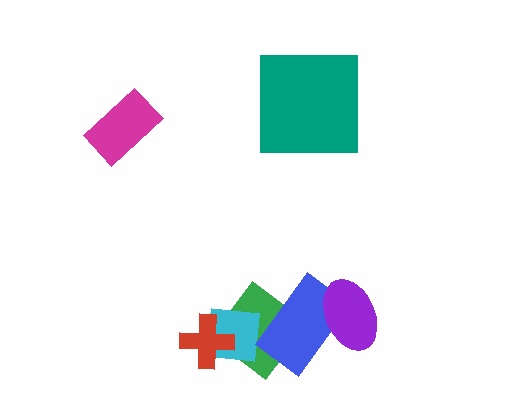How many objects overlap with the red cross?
2 objects overlap with the red cross.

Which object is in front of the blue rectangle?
The purple ellipse is in front of the blue rectangle.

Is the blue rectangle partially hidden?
Yes, it is partially covered by another shape.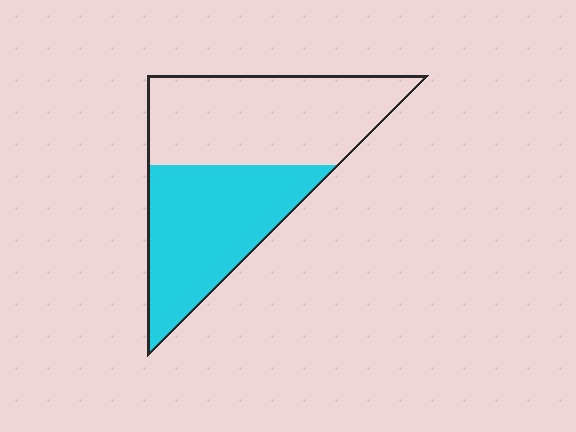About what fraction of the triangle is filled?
About one half (1/2).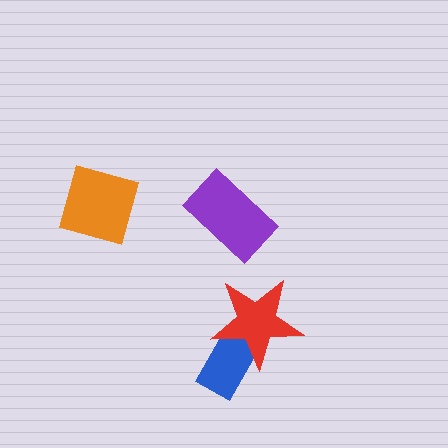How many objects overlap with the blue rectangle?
1 object overlaps with the blue rectangle.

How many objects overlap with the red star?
1 object overlaps with the red star.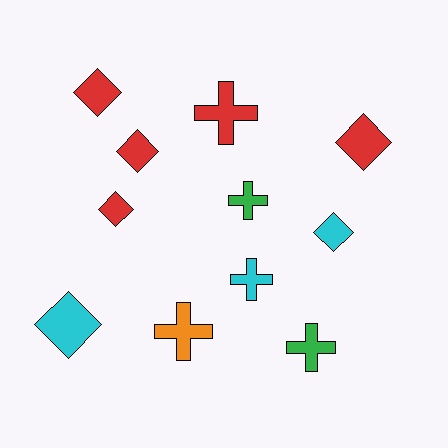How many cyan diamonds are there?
There are 2 cyan diamonds.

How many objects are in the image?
There are 11 objects.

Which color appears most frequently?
Red, with 5 objects.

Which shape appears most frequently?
Diamond, with 6 objects.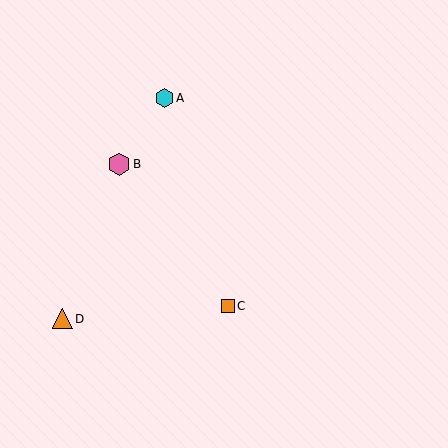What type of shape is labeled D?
Shape D is an orange triangle.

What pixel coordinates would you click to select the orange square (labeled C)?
Click at (228, 306) to select the orange square C.